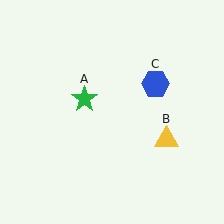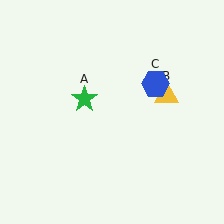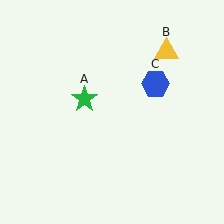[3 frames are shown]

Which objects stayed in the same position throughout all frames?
Green star (object A) and blue hexagon (object C) remained stationary.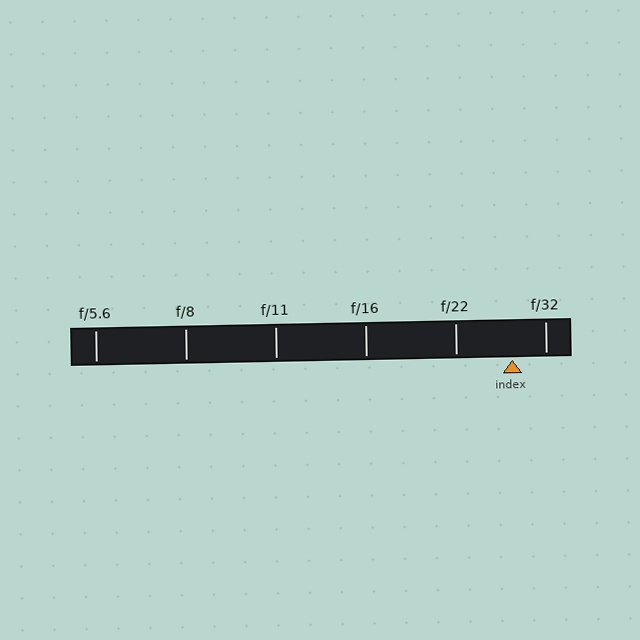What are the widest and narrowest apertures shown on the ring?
The widest aperture shown is f/5.6 and the narrowest is f/32.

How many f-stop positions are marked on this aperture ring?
There are 6 f-stop positions marked.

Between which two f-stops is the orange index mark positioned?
The index mark is between f/22 and f/32.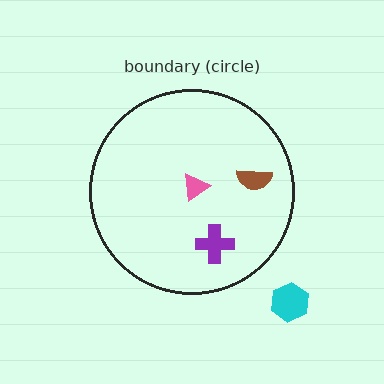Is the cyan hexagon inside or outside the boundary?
Outside.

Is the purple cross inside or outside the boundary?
Inside.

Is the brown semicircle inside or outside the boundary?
Inside.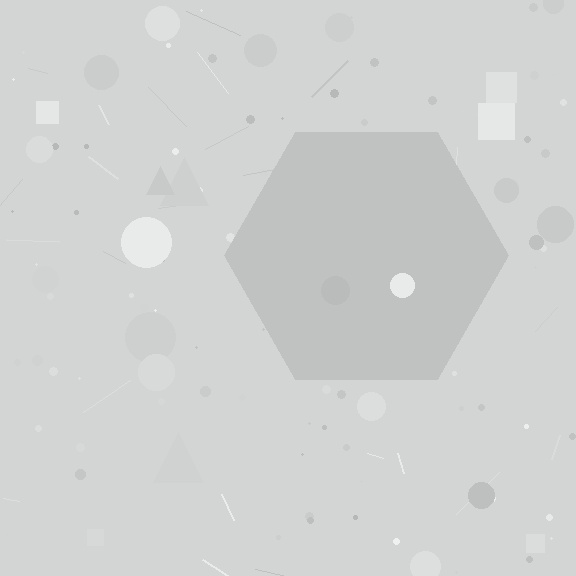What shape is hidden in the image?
A hexagon is hidden in the image.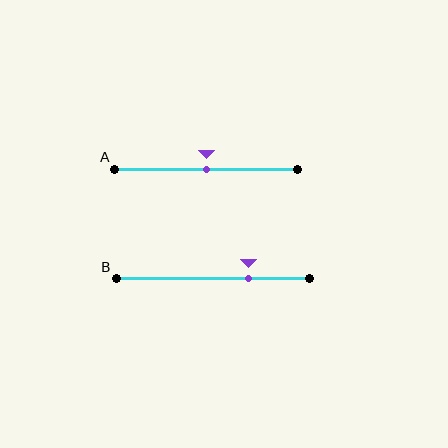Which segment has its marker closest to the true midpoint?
Segment A has its marker closest to the true midpoint.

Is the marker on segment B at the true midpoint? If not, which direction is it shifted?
No, the marker on segment B is shifted to the right by about 19% of the segment length.